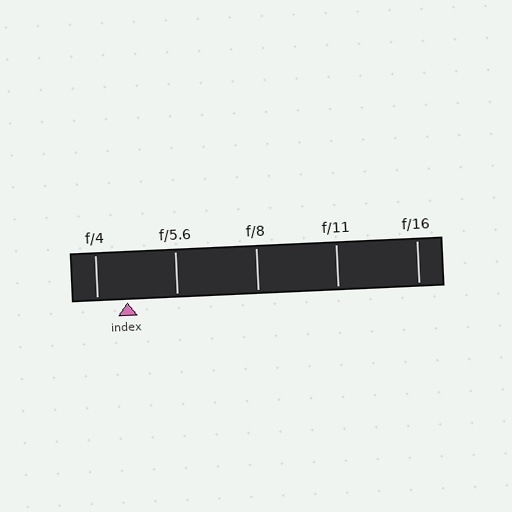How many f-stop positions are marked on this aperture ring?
There are 5 f-stop positions marked.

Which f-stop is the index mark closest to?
The index mark is closest to f/4.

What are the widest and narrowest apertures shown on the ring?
The widest aperture shown is f/4 and the narrowest is f/16.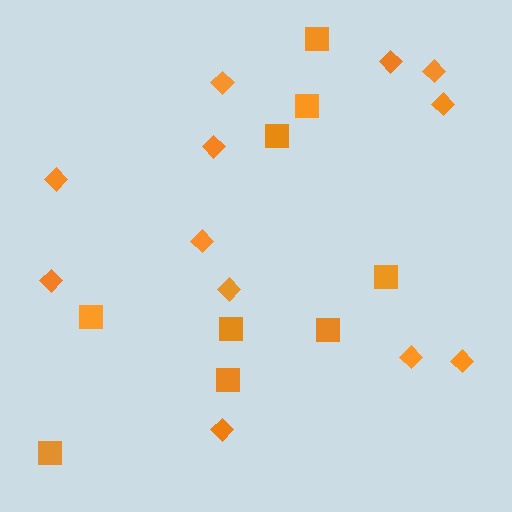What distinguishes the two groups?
There are 2 groups: one group of diamonds (12) and one group of squares (9).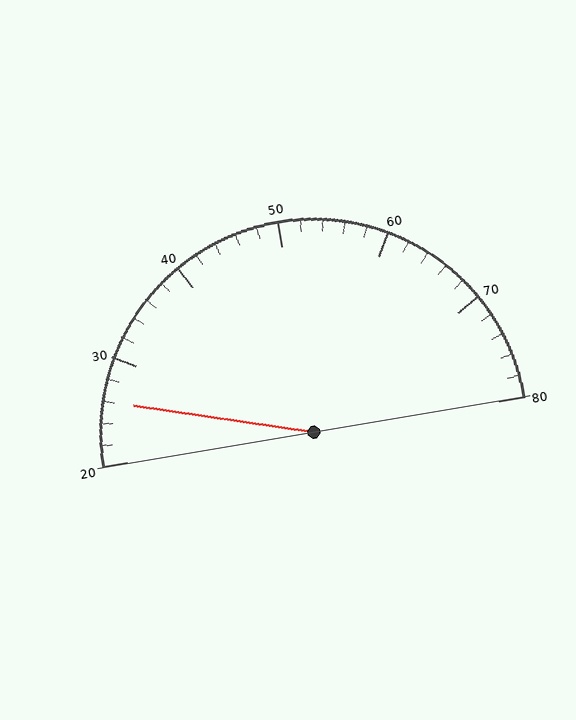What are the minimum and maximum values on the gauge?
The gauge ranges from 20 to 80.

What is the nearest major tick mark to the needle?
The nearest major tick mark is 30.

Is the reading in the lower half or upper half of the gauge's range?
The reading is in the lower half of the range (20 to 80).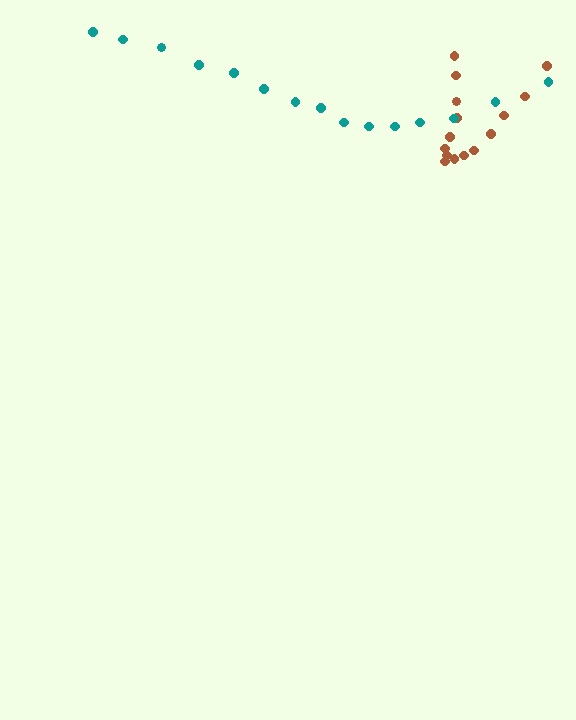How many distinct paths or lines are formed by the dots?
There are 2 distinct paths.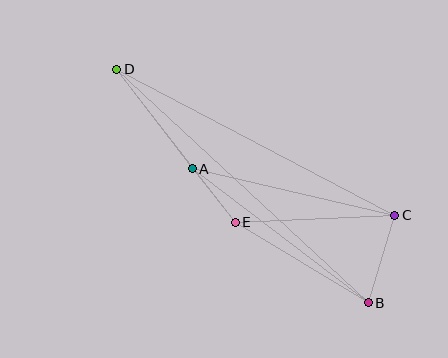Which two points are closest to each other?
Points A and E are closest to each other.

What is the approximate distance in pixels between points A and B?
The distance between A and B is approximately 221 pixels.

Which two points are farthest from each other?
Points B and D are farthest from each other.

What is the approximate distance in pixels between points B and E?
The distance between B and E is approximately 156 pixels.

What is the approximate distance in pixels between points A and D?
The distance between A and D is approximately 125 pixels.